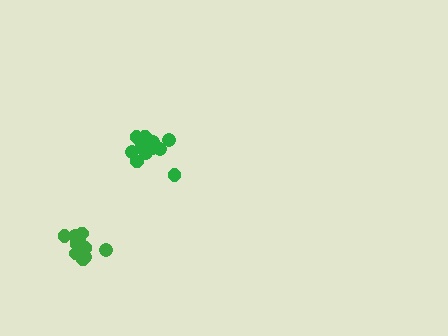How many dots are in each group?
Group 1: 12 dots, Group 2: 16 dots (28 total).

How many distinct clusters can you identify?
There are 2 distinct clusters.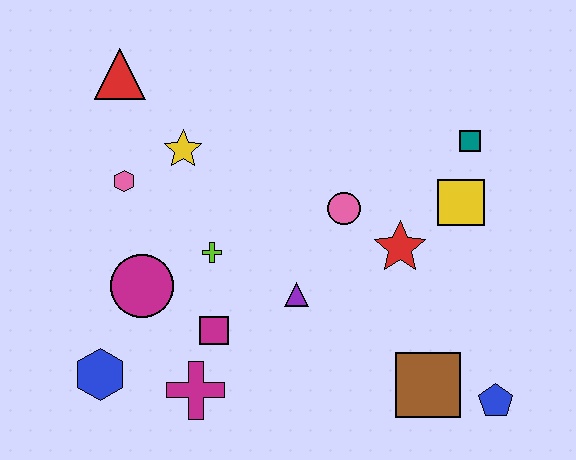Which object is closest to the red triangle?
The yellow star is closest to the red triangle.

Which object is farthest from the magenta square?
The teal square is farthest from the magenta square.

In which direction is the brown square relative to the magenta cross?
The brown square is to the right of the magenta cross.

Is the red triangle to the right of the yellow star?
No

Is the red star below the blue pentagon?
No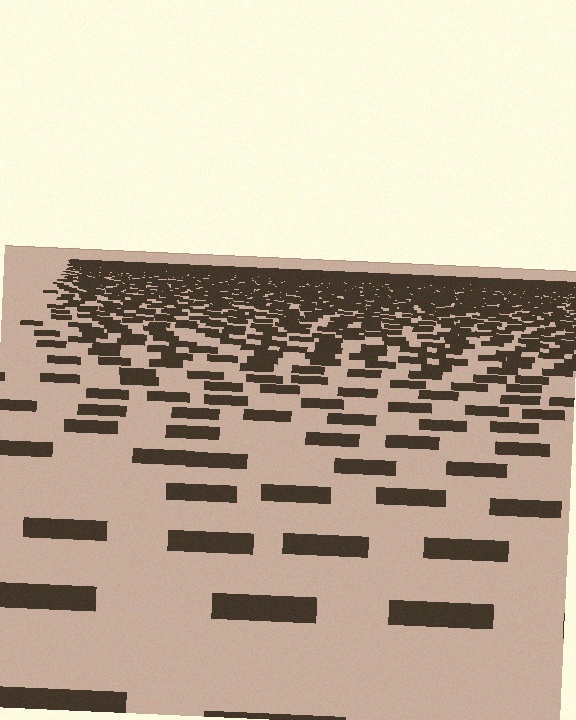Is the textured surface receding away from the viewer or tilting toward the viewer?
The surface is receding away from the viewer. Texture elements get smaller and denser toward the top.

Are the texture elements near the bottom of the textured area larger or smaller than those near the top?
Larger. Near the bottom, elements are closer to the viewer and appear at a bigger on-screen size.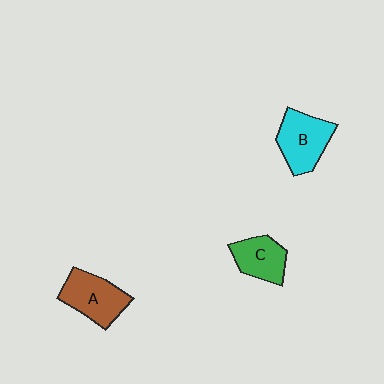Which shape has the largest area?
Shape A (brown).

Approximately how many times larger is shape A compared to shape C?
Approximately 1.3 times.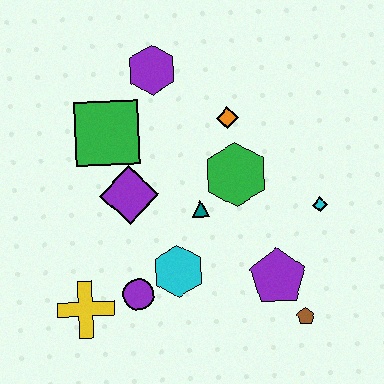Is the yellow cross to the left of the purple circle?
Yes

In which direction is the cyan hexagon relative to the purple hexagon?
The cyan hexagon is below the purple hexagon.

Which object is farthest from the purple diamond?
The brown pentagon is farthest from the purple diamond.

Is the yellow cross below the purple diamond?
Yes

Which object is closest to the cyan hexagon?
The purple circle is closest to the cyan hexagon.